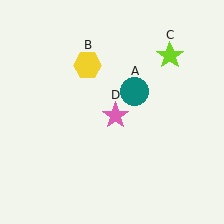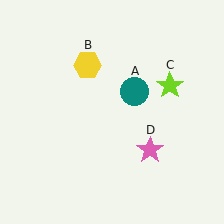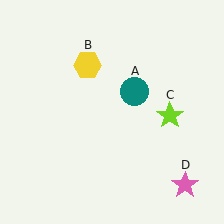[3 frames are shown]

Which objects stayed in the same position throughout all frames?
Teal circle (object A) and yellow hexagon (object B) remained stationary.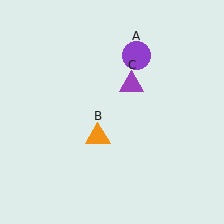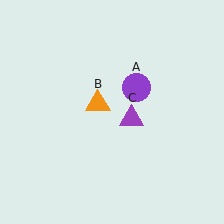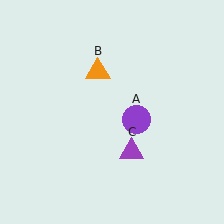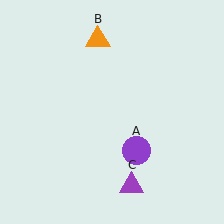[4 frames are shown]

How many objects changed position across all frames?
3 objects changed position: purple circle (object A), orange triangle (object B), purple triangle (object C).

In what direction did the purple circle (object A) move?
The purple circle (object A) moved down.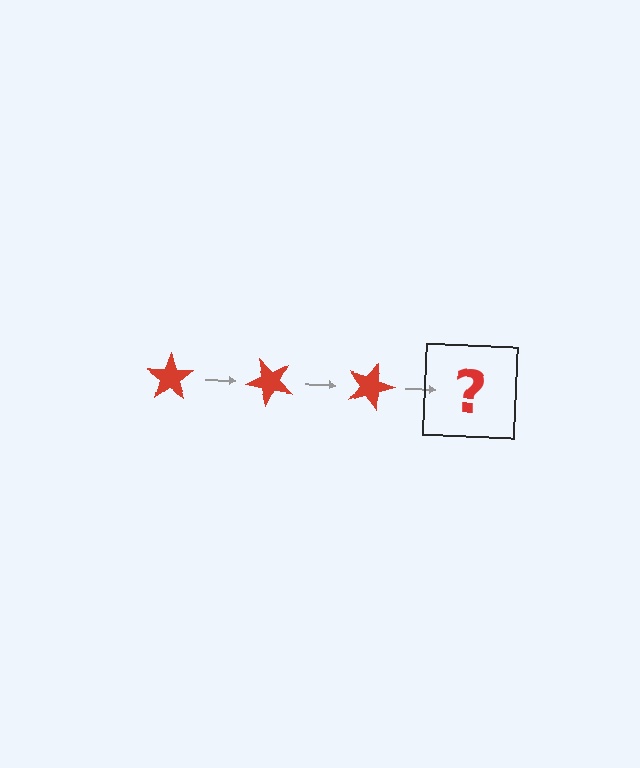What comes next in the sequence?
The next element should be a red star rotated 135 degrees.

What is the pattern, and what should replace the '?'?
The pattern is that the star rotates 45 degrees each step. The '?' should be a red star rotated 135 degrees.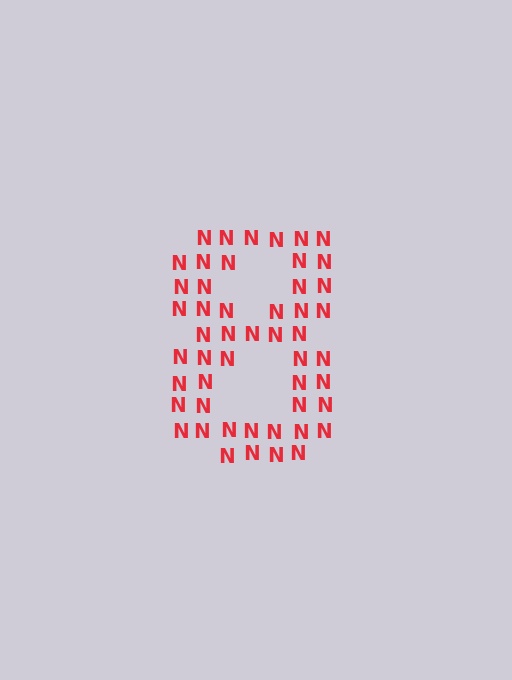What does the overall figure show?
The overall figure shows the digit 8.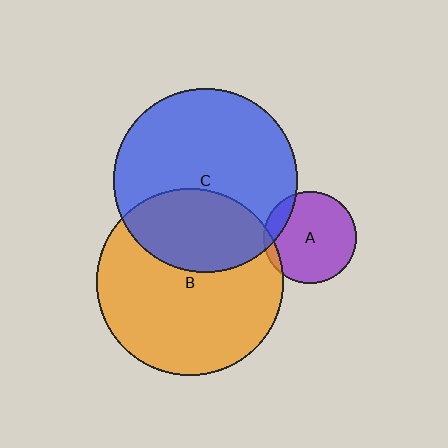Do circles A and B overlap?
Yes.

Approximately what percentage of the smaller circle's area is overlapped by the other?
Approximately 5%.